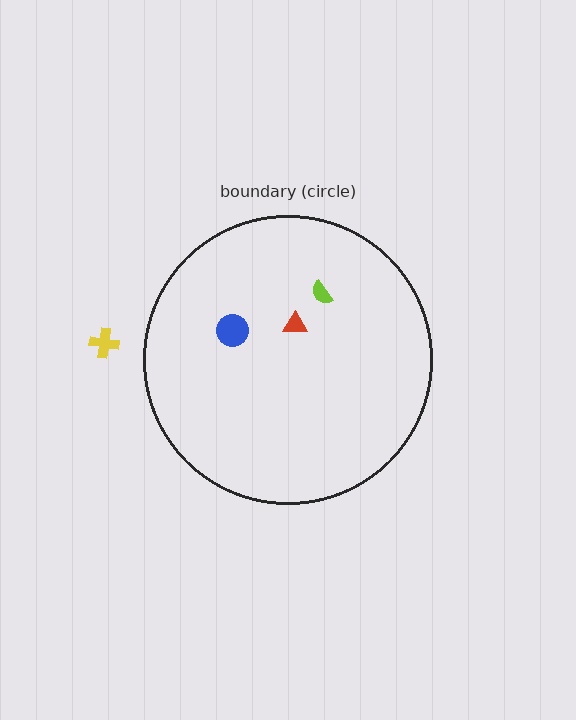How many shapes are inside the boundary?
3 inside, 1 outside.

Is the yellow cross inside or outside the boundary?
Outside.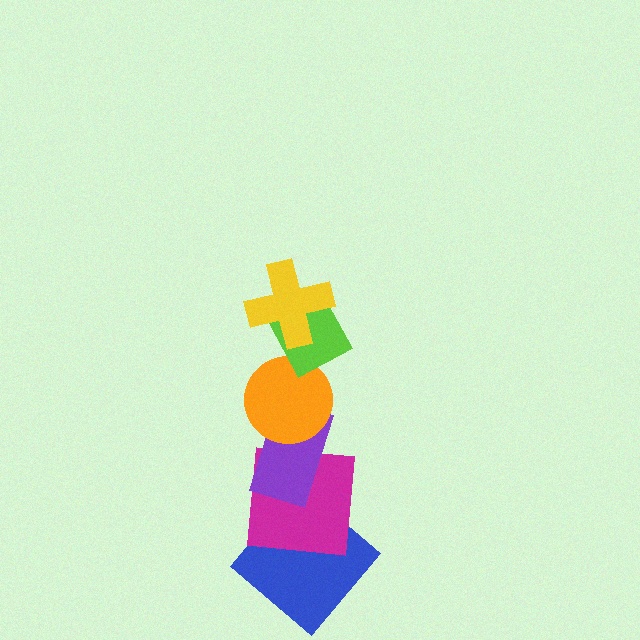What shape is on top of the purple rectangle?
The orange circle is on top of the purple rectangle.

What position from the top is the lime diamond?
The lime diamond is 2nd from the top.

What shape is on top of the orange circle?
The lime diamond is on top of the orange circle.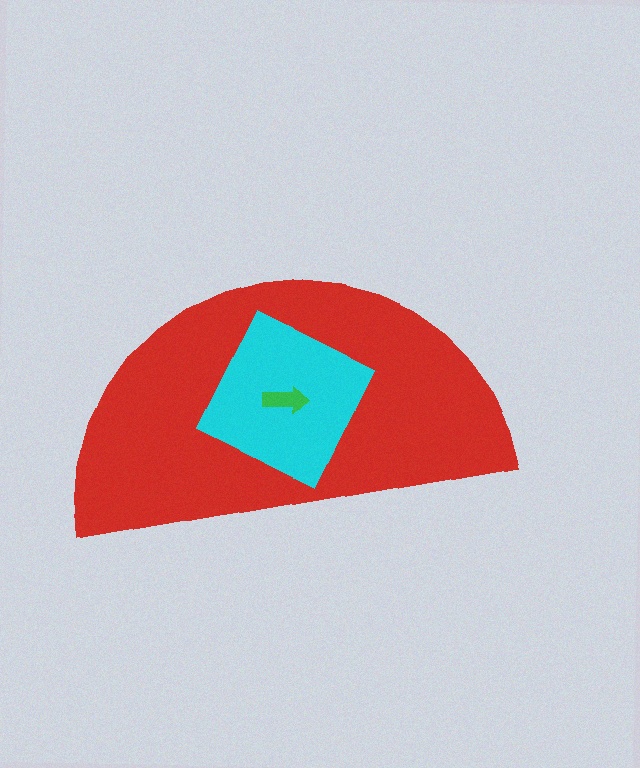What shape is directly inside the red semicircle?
The cyan diamond.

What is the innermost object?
The green arrow.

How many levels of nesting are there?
3.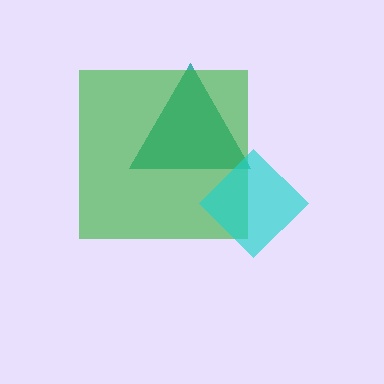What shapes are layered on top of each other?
The layered shapes are: a teal triangle, a green square, a cyan diamond.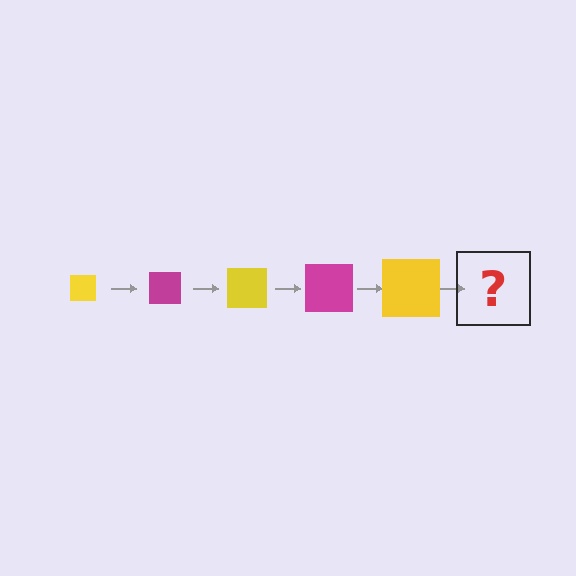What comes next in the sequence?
The next element should be a magenta square, larger than the previous one.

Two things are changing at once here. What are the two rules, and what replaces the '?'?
The two rules are that the square grows larger each step and the color cycles through yellow and magenta. The '?' should be a magenta square, larger than the previous one.